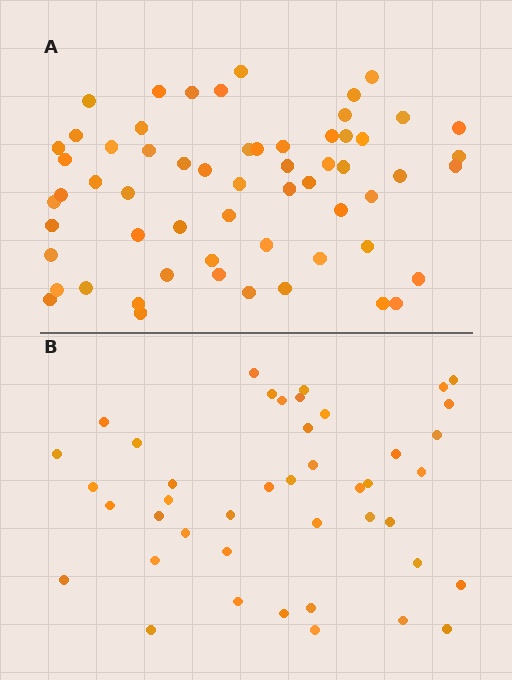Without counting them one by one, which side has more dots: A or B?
Region A (the top region) has more dots.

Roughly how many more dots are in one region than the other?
Region A has approximately 15 more dots than region B.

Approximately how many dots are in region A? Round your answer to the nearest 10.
About 60 dots.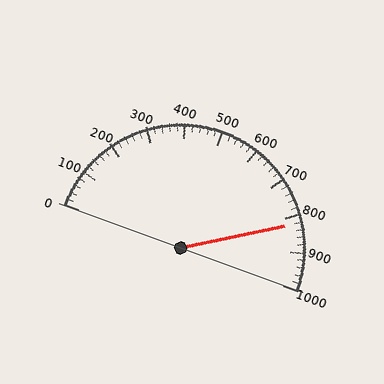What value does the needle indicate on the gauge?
The needle indicates approximately 820.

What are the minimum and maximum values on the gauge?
The gauge ranges from 0 to 1000.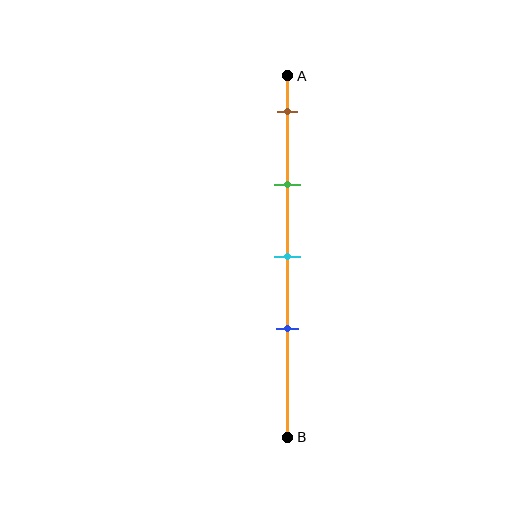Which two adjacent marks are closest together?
The cyan and blue marks are the closest adjacent pair.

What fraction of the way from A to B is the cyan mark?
The cyan mark is approximately 50% (0.5) of the way from A to B.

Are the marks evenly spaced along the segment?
Yes, the marks are approximately evenly spaced.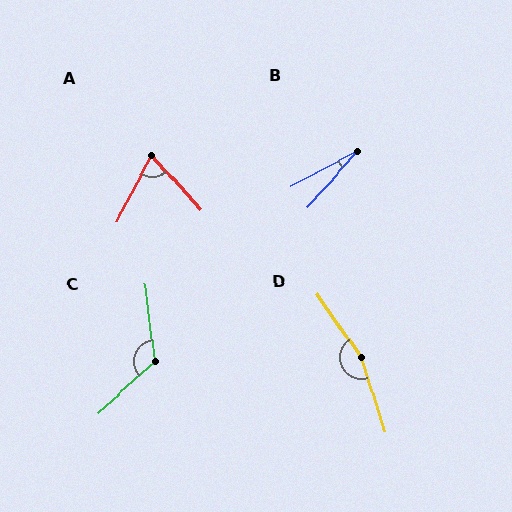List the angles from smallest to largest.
B (20°), A (69°), C (125°), D (162°).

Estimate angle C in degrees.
Approximately 125 degrees.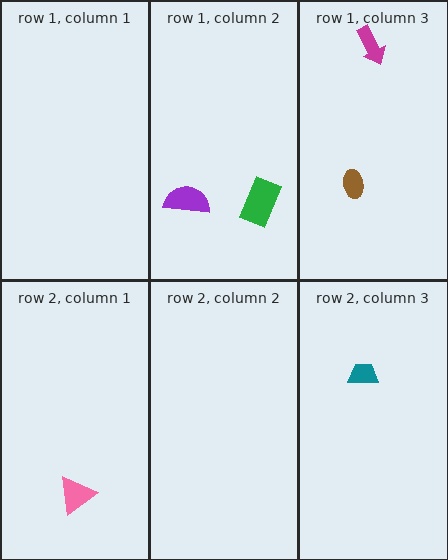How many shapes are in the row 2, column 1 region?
1.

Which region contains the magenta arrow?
The row 1, column 3 region.